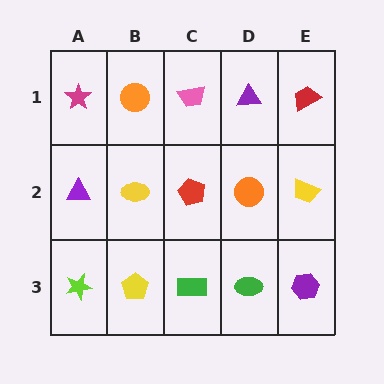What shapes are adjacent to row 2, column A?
A magenta star (row 1, column A), a lime star (row 3, column A), a yellow ellipse (row 2, column B).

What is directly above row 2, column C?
A pink trapezoid.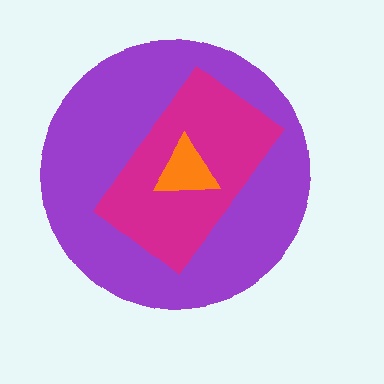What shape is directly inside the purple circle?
The magenta rectangle.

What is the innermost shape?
The orange triangle.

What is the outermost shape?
The purple circle.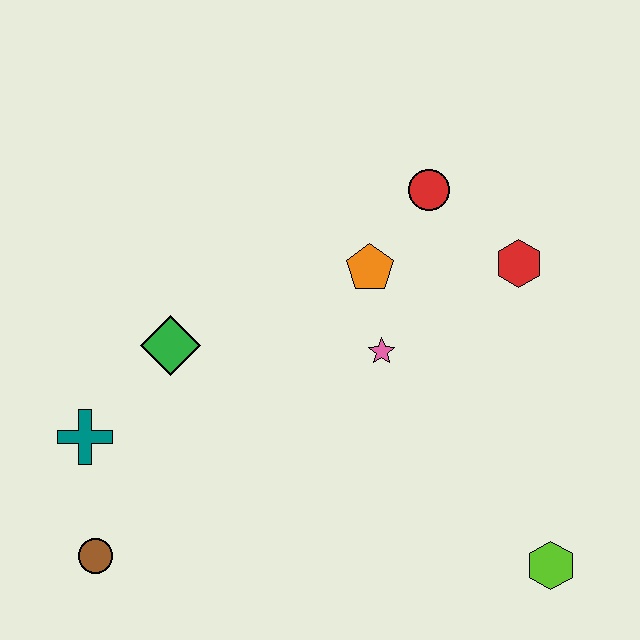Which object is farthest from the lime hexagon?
The teal cross is farthest from the lime hexagon.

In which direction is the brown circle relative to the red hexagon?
The brown circle is to the left of the red hexagon.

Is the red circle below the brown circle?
No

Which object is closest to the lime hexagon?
The pink star is closest to the lime hexagon.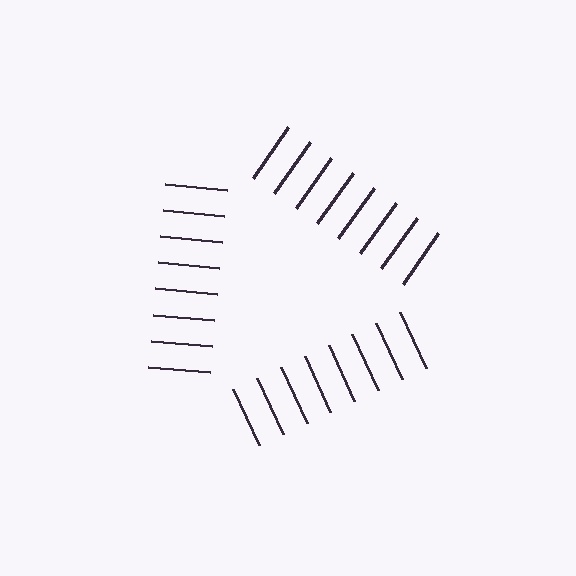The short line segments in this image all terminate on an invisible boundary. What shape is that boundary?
An illusory triangle — the line segments terminate on its edges but no continuous stroke is drawn.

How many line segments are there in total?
24 — 8 along each of the 3 edges.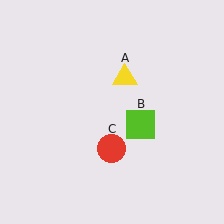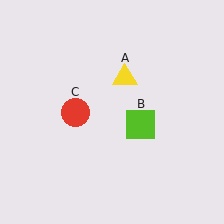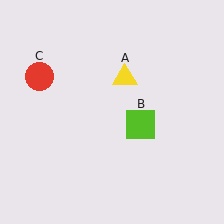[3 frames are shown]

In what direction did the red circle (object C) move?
The red circle (object C) moved up and to the left.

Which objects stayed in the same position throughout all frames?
Yellow triangle (object A) and lime square (object B) remained stationary.